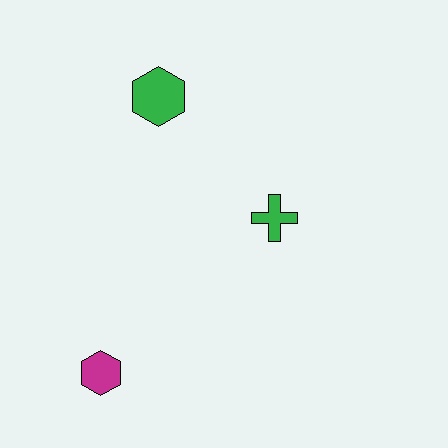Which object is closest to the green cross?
The green hexagon is closest to the green cross.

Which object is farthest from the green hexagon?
The magenta hexagon is farthest from the green hexagon.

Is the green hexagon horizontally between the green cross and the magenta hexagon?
Yes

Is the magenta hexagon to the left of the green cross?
Yes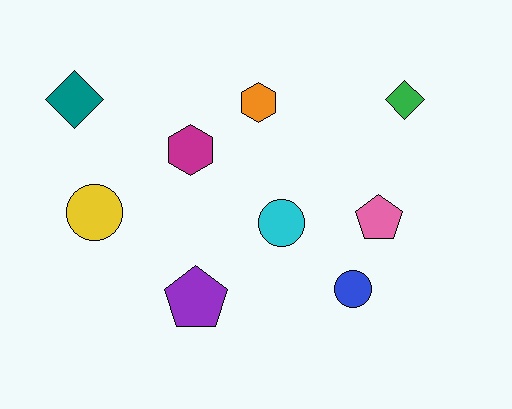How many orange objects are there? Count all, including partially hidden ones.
There is 1 orange object.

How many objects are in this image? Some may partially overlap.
There are 9 objects.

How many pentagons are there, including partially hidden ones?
There are 2 pentagons.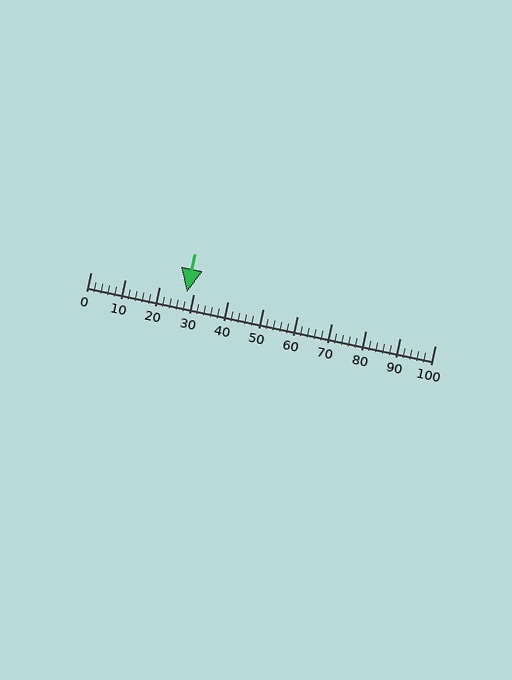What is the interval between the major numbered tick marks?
The major tick marks are spaced 10 units apart.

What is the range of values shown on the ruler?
The ruler shows values from 0 to 100.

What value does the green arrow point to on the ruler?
The green arrow points to approximately 28.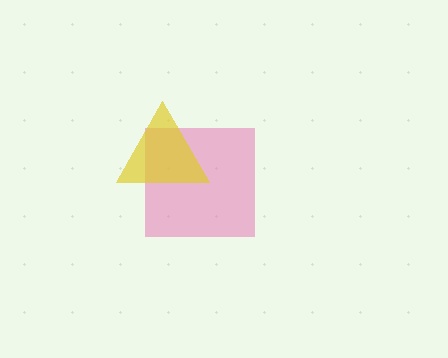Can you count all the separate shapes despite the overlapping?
Yes, there are 2 separate shapes.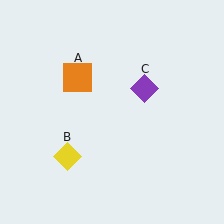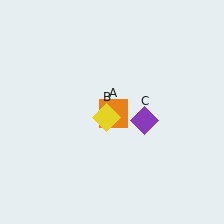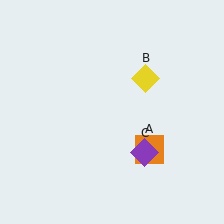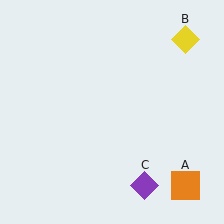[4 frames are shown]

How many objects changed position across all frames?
3 objects changed position: orange square (object A), yellow diamond (object B), purple diamond (object C).